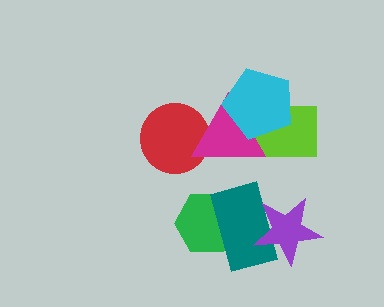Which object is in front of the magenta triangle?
The cyan pentagon is in front of the magenta triangle.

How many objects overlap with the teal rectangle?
2 objects overlap with the teal rectangle.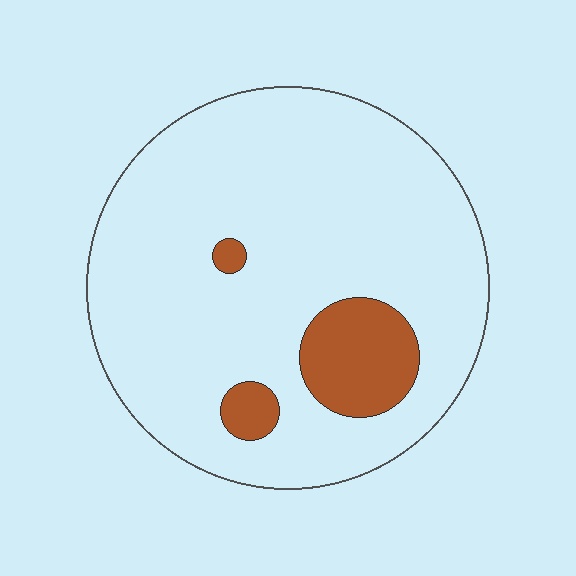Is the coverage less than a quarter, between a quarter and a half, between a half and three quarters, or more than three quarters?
Less than a quarter.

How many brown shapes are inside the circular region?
3.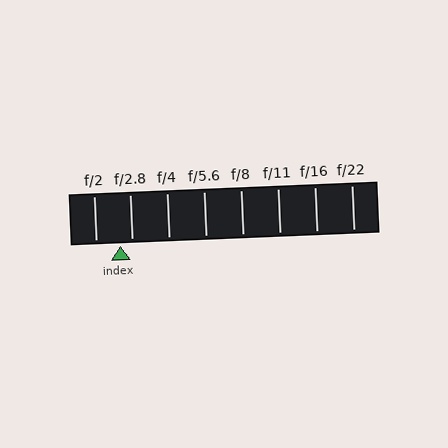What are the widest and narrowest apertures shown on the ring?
The widest aperture shown is f/2 and the narrowest is f/22.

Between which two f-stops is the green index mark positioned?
The index mark is between f/2 and f/2.8.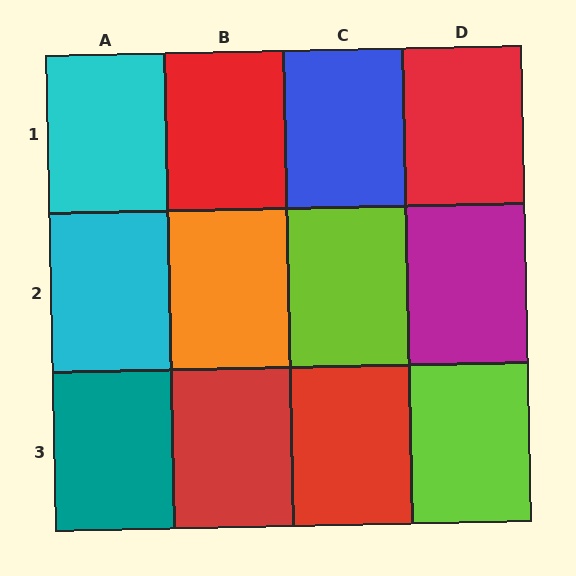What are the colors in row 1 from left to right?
Cyan, red, blue, red.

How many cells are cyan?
2 cells are cyan.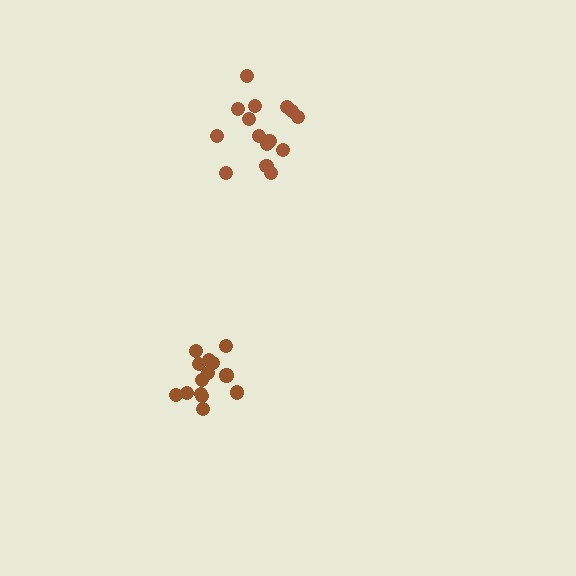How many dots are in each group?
Group 1: 14 dots, Group 2: 16 dots (30 total).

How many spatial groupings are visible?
There are 2 spatial groupings.